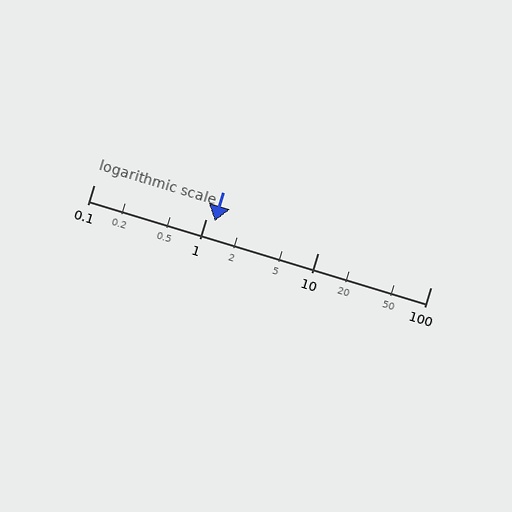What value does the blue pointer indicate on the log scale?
The pointer indicates approximately 1.2.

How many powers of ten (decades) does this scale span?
The scale spans 3 decades, from 0.1 to 100.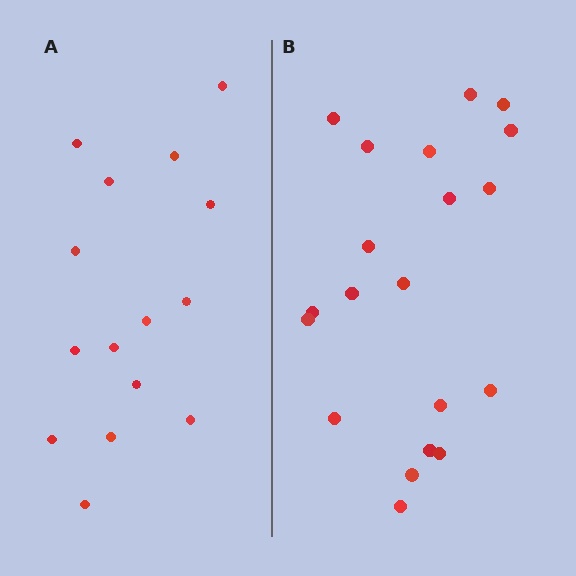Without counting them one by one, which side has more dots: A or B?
Region B (the right region) has more dots.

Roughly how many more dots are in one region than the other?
Region B has about 5 more dots than region A.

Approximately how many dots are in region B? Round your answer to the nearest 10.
About 20 dots.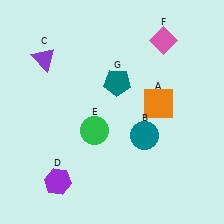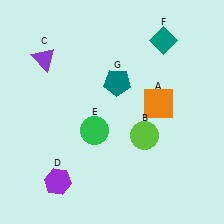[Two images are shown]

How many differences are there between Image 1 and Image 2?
There are 2 differences between the two images.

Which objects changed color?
B changed from teal to lime. F changed from pink to teal.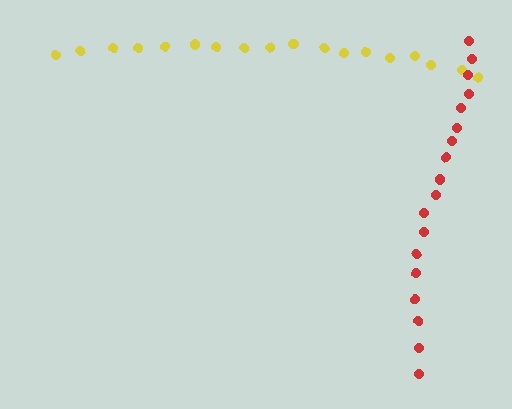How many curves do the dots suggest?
There are 2 distinct paths.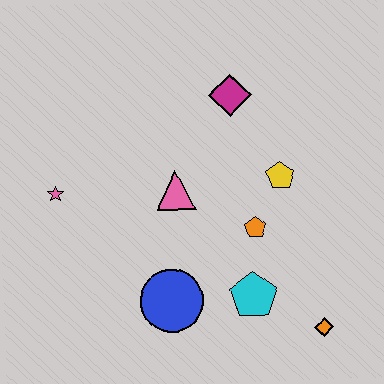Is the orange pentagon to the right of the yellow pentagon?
No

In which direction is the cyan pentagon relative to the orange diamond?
The cyan pentagon is to the left of the orange diamond.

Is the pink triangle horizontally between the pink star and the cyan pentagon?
Yes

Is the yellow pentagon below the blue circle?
No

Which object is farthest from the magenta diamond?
The orange diamond is farthest from the magenta diamond.